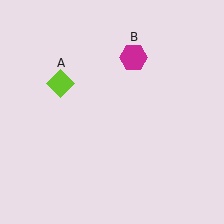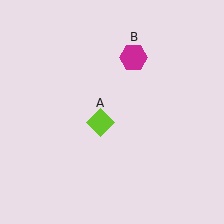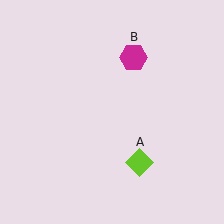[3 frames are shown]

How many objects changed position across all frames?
1 object changed position: lime diamond (object A).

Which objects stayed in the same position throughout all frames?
Magenta hexagon (object B) remained stationary.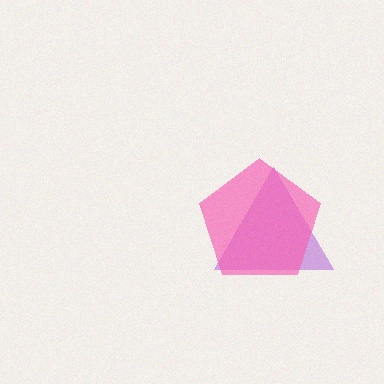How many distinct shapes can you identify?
There are 2 distinct shapes: a purple triangle, a pink pentagon.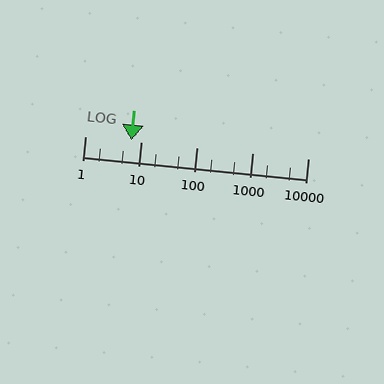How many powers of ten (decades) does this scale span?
The scale spans 4 decades, from 1 to 10000.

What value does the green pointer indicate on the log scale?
The pointer indicates approximately 6.9.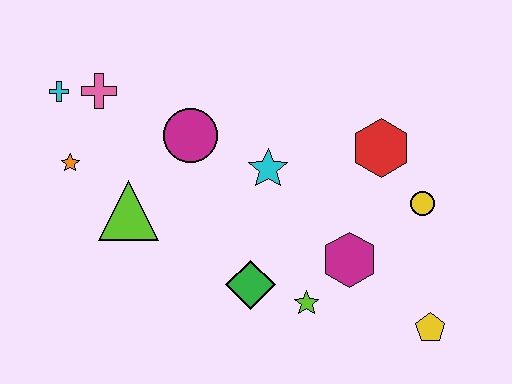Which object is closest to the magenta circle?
The cyan star is closest to the magenta circle.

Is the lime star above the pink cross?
No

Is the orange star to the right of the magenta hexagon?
No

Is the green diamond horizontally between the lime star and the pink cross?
Yes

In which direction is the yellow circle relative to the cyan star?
The yellow circle is to the right of the cyan star.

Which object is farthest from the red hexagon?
The cyan cross is farthest from the red hexagon.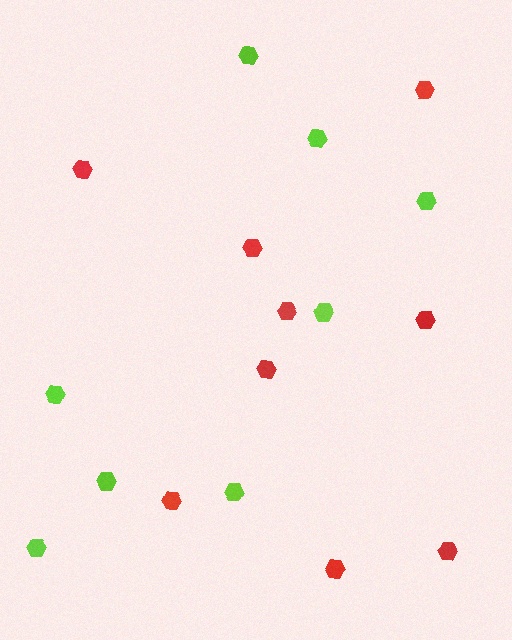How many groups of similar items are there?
There are 2 groups: one group of red hexagons (9) and one group of lime hexagons (8).